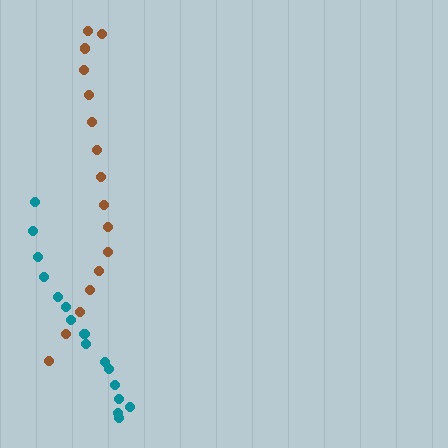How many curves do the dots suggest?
There are 2 distinct paths.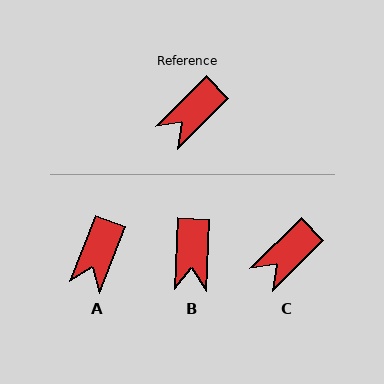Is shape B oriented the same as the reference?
No, it is off by about 43 degrees.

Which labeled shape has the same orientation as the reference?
C.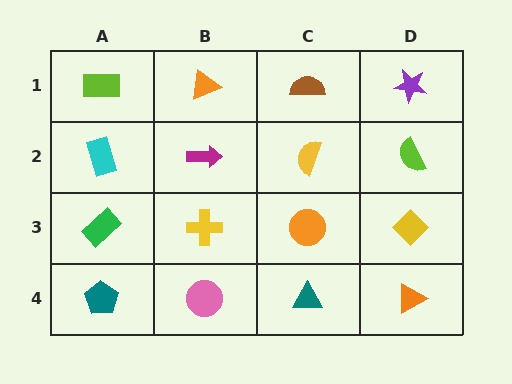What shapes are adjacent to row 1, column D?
A lime semicircle (row 2, column D), a brown semicircle (row 1, column C).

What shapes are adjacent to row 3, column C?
A yellow semicircle (row 2, column C), a teal triangle (row 4, column C), a yellow cross (row 3, column B), a yellow diamond (row 3, column D).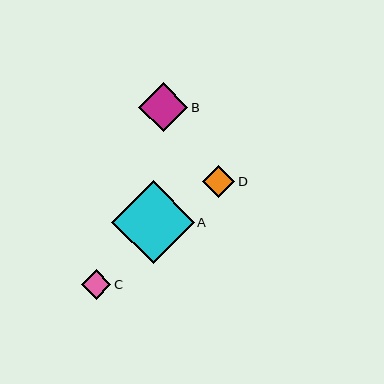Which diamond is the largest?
Diamond A is the largest with a size of approximately 82 pixels.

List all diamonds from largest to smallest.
From largest to smallest: A, B, D, C.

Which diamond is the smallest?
Diamond C is the smallest with a size of approximately 30 pixels.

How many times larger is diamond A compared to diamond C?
Diamond A is approximately 2.8 times the size of diamond C.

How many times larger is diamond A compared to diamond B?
Diamond A is approximately 1.7 times the size of diamond B.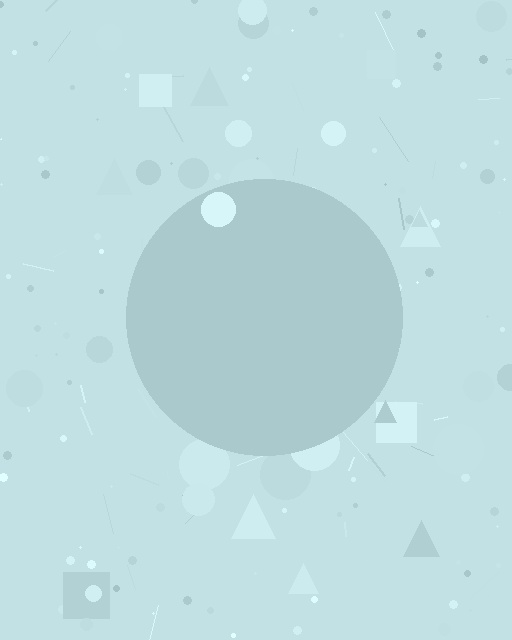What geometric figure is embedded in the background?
A circle is embedded in the background.